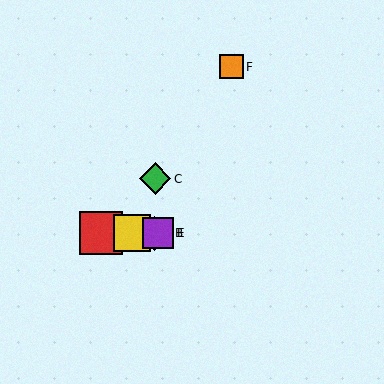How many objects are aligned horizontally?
4 objects (A, B, D, E) are aligned horizontally.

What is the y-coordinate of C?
Object C is at y≈179.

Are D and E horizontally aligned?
Yes, both are at y≈233.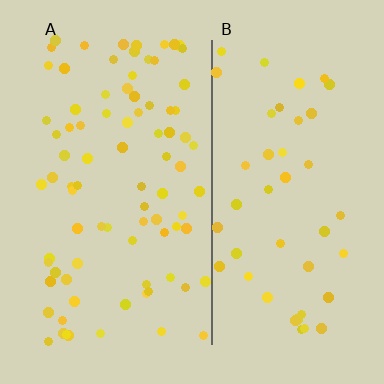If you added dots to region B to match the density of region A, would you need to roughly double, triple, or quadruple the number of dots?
Approximately double.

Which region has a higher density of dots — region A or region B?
A (the left).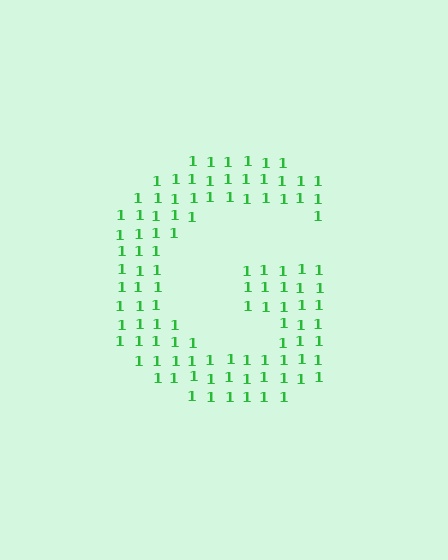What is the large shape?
The large shape is the letter G.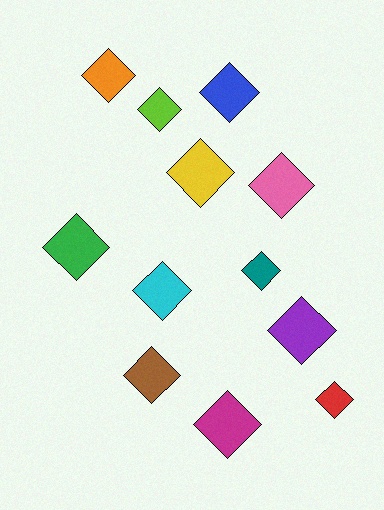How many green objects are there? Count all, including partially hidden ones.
There is 1 green object.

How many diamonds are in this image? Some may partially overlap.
There are 12 diamonds.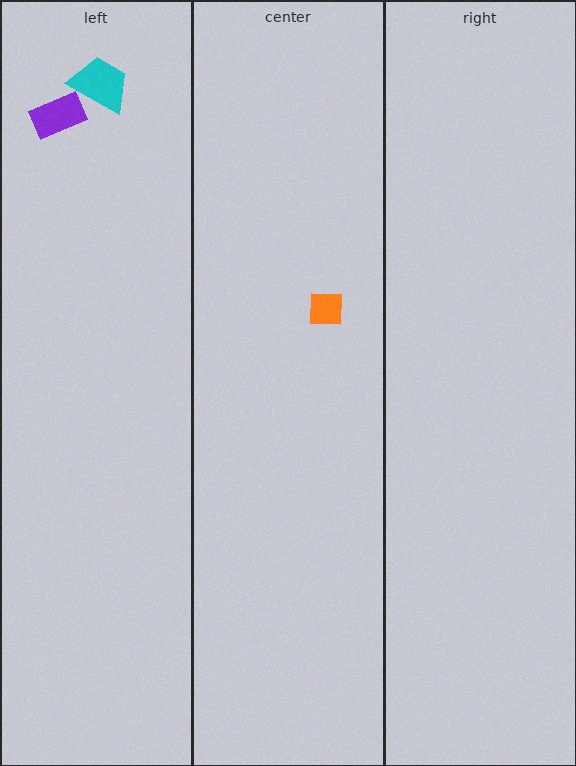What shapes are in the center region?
The orange square.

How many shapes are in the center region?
1.